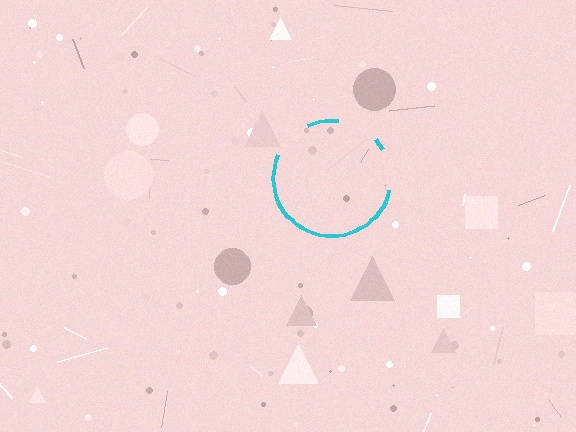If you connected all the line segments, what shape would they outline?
They would outline a circle.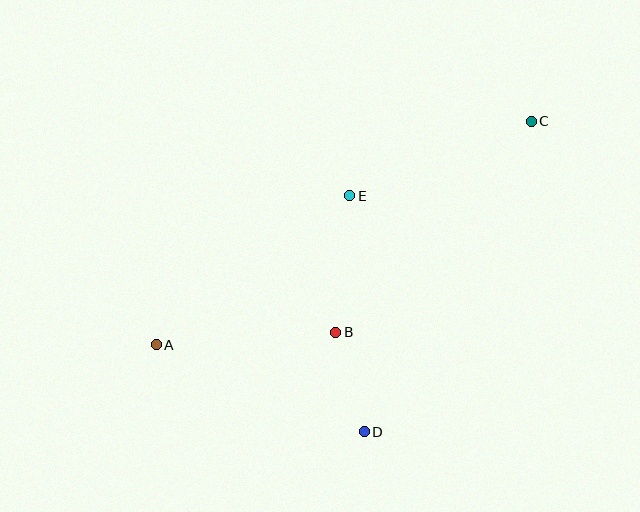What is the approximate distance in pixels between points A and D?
The distance between A and D is approximately 225 pixels.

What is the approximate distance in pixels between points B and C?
The distance between B and C is approximately 288 pixels.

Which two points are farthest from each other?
Points A and C are farthest from each other.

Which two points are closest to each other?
Points B and D are closest to each other.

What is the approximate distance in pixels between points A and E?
The distance between A and E is approximately 245 pixels.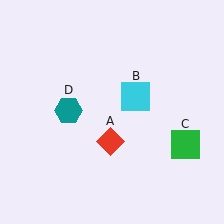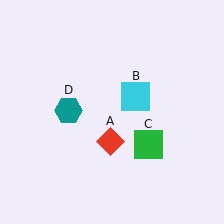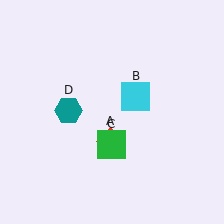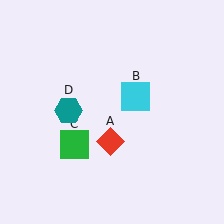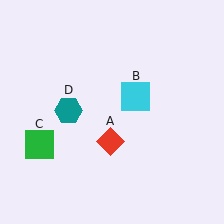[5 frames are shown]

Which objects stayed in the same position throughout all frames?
Red diamond (object A) and cyan square (object B) and teal hexagon (object D) remained stationary.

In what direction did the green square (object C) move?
The green square (object C) moved left.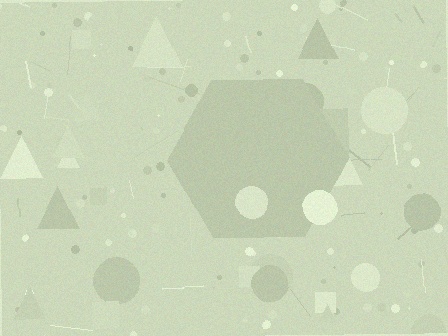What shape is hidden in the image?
A hexagon is hidden in the image.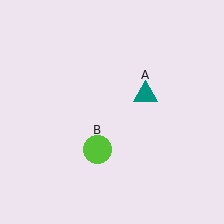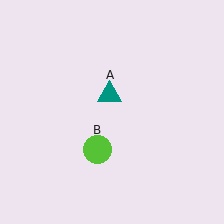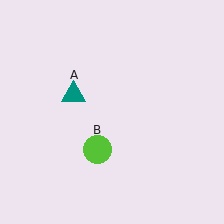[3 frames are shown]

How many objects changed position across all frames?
1 object changed position: teal triangle (object A).